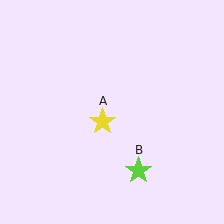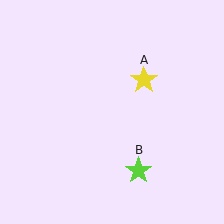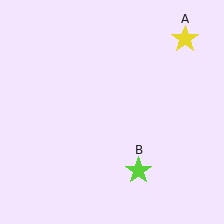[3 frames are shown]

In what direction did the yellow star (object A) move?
The yellow star (object A) moved up and to the right.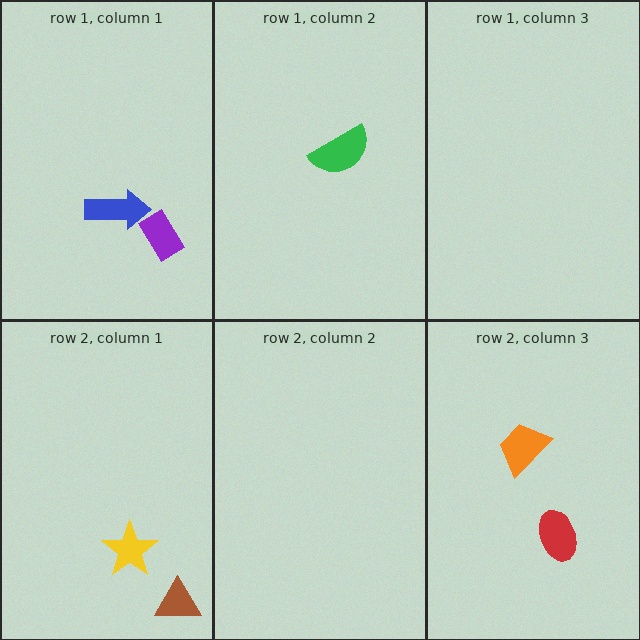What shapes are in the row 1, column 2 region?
The green semicircle.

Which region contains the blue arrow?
The row 1, column 1 region.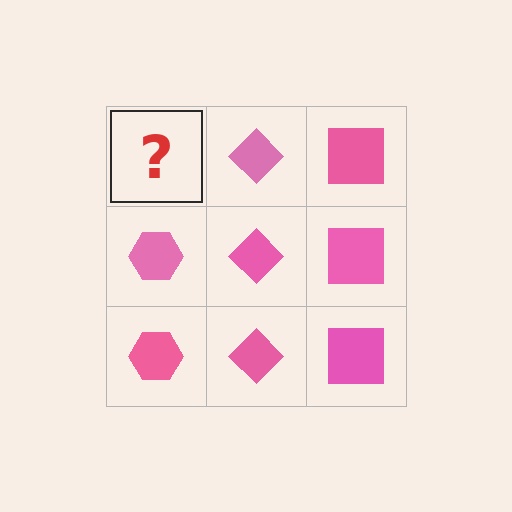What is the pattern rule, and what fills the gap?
The rule is that each column has a consistent shape. The gap should be filled with a pink hexagon.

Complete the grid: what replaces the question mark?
The question mark should be replaced with a pink hexagon.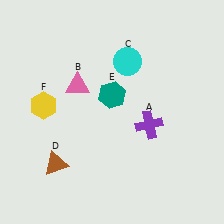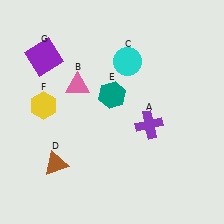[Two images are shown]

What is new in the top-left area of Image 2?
A purple square (G) was added in the top-left area of Image 2.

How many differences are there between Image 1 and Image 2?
There is 1 difference between the two images.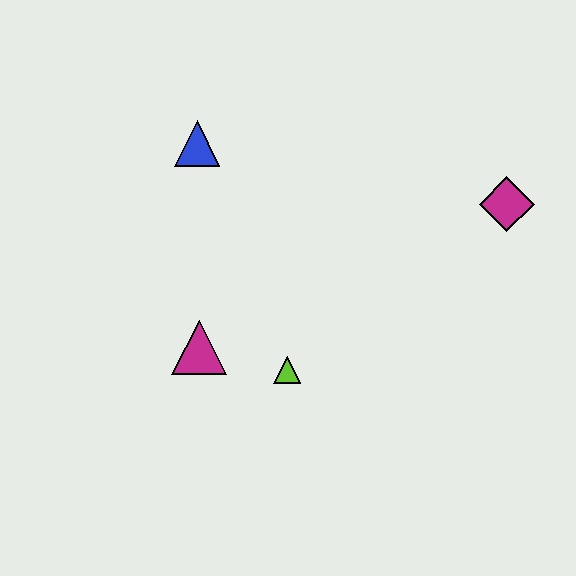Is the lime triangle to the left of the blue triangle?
No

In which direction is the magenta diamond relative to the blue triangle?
The magenta diamond is to the right of the blue triangle.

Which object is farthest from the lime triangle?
The magenta diamond is farthest from the lime triangle.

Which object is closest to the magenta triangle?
The lime triangle is closest to the magenta triangle.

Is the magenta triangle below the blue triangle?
Yes